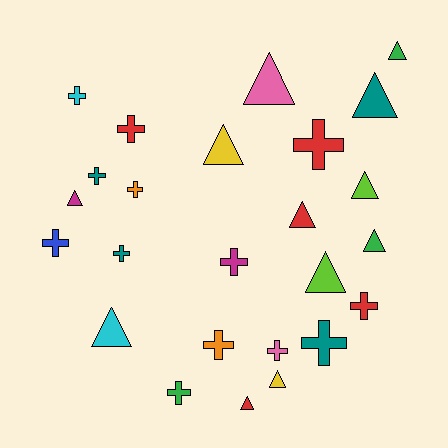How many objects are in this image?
There are 25 objects.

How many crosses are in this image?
There are 13 crosses.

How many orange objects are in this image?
There are 2 orange objects.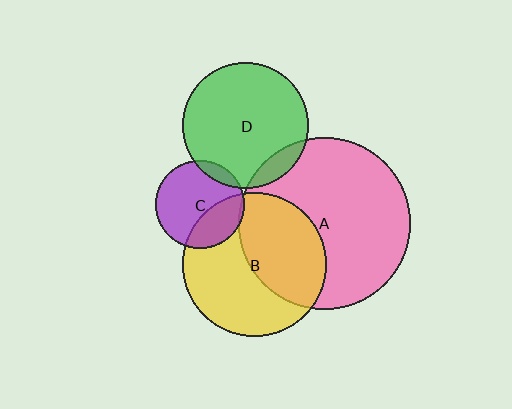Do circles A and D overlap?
Yes.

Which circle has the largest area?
Circle A (pink).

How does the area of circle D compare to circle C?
Approximately 2.0 times.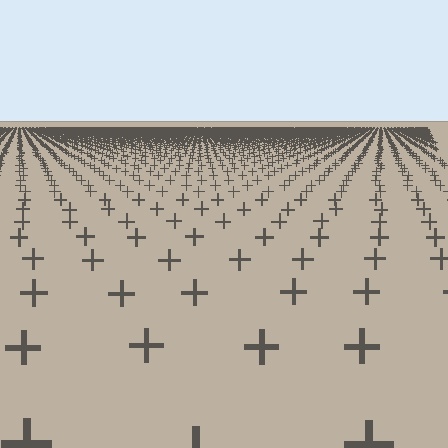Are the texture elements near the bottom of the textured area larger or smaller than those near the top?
Larger. Near the bottom, elements are closer to the viewer and appear at a bigger on-screen size.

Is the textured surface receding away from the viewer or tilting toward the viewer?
The surface is receding away from the viewer. Texture elements get smaller and denser toward the top.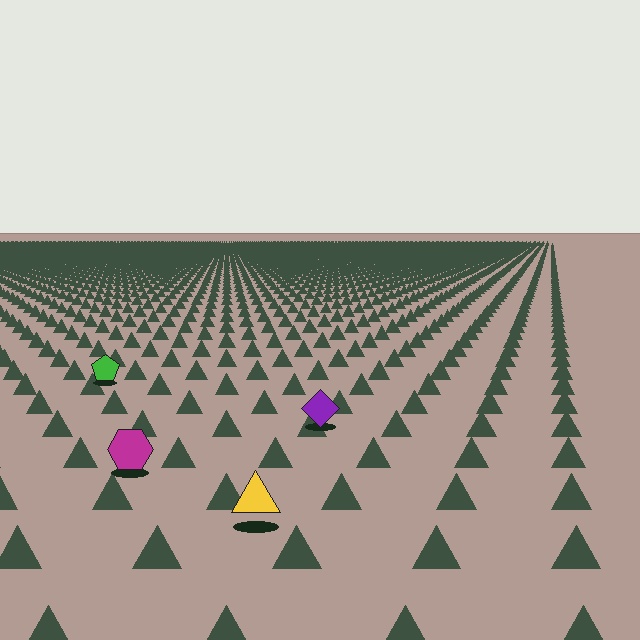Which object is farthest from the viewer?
The green pentagon is farthest from the viewer. It appears smaller and the ground texture around it is denser.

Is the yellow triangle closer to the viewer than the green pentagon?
Yes. The yellow triangle is closer — you can tell from the texture gradient: the ground texture is coarser near it.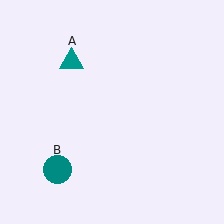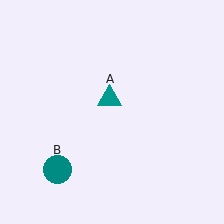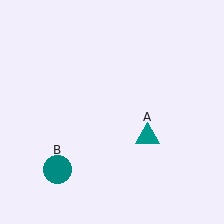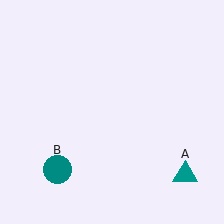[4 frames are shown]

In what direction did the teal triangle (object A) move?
The teal triangle (object A) moved down and to the right.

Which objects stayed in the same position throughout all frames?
Teal circle (object B) remained stationary.